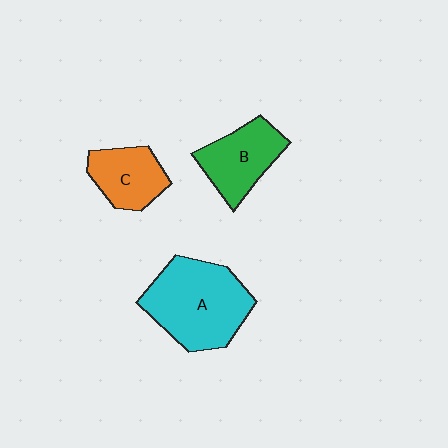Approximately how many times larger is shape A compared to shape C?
Approximately 1.9 times.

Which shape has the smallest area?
Shape C (orange).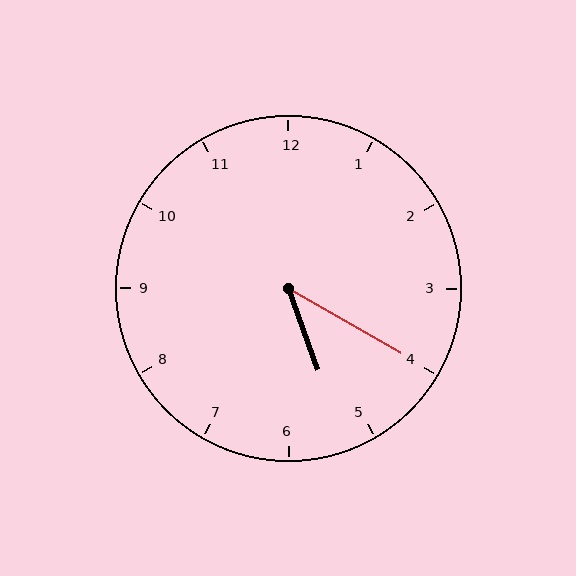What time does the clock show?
5:20.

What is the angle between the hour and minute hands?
Approximately 40 degrees.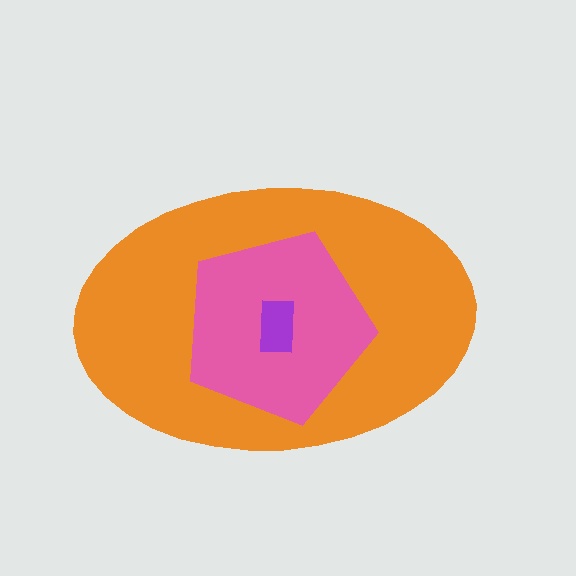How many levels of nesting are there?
3.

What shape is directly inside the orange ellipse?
The pink pentagon.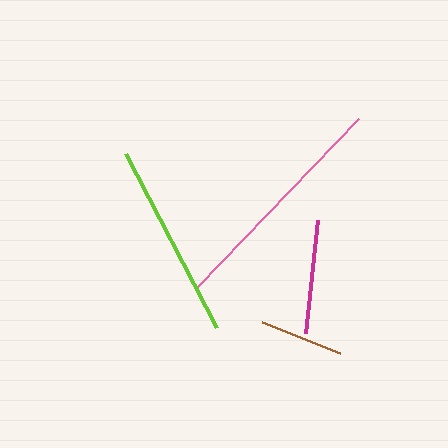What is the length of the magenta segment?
The magenta segment is approximately 114 pixels long.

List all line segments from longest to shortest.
From longest to shortest: pink, lime, magenta, brown.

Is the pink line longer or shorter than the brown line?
The pink line is longer than the brown line.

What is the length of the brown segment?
The brown segment is approximately 84 pixels long.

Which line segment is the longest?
The pink line is the longest at approximately 233 pixels.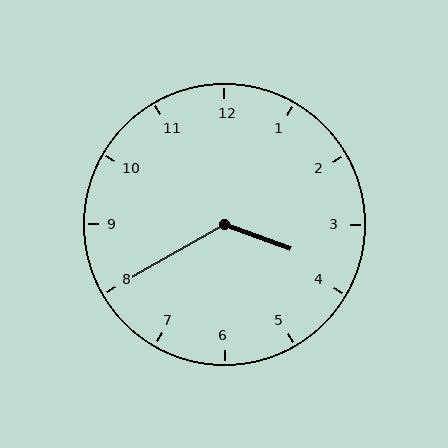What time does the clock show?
3:40.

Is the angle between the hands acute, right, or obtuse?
It is obtuse.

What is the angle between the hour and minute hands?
Approximately 130 degrees.